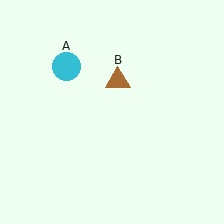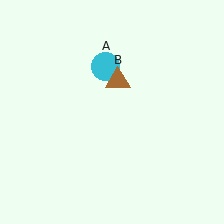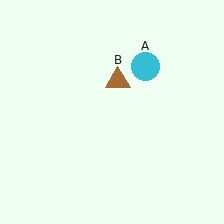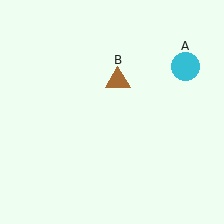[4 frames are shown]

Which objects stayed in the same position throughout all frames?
Brown triangle (object B) remained stationary.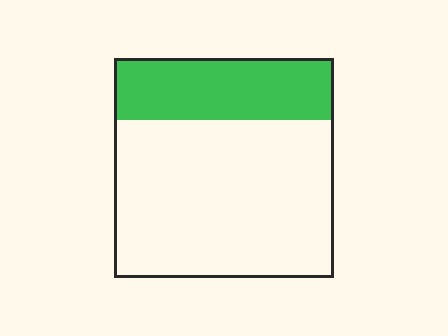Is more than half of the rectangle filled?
No.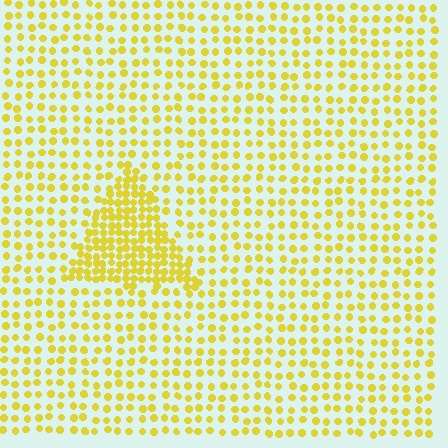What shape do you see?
I see a triangle.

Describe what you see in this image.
The image contains small yellow elements arranged at two different densities. A triangle-shaped region is visible where the elements are more densely packed than the surrounding area.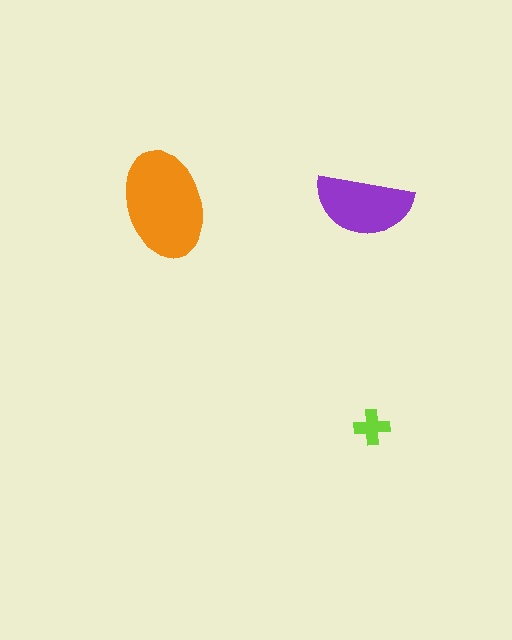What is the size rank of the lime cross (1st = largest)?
3rd.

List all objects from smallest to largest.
The lime cross, the purple semicircle, the orange ellipse.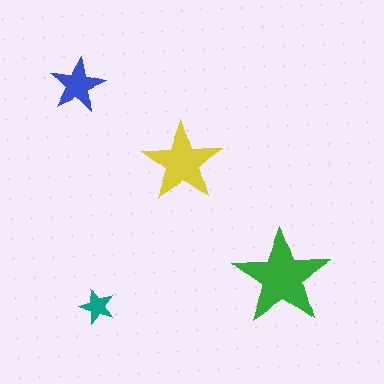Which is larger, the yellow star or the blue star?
The yellow one.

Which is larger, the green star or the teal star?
The green one.